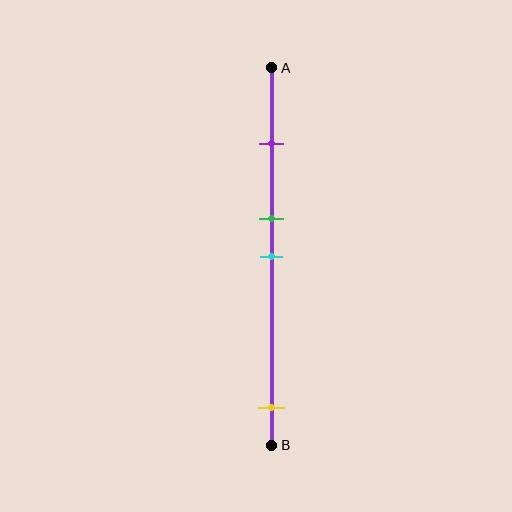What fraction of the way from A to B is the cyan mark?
The cyan mark is approximately 50% (0.5) of the way from A to B.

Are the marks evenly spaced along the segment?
No, the marks are not evenly spaced.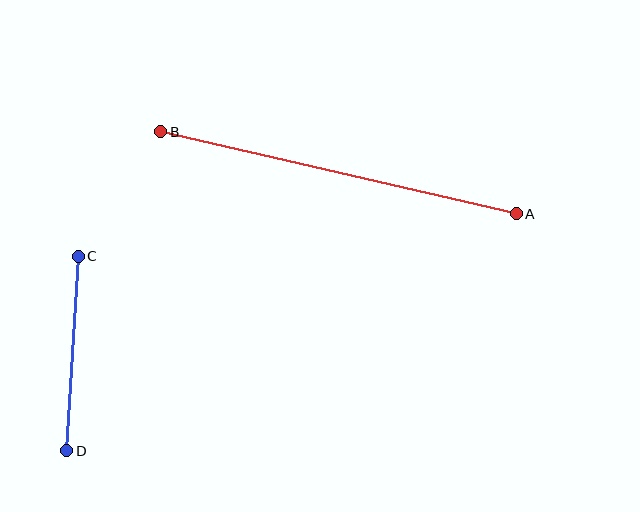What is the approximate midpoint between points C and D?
The midpoint is at approximately (73, 353) pixels.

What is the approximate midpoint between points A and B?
The midpoint is at approximately (338, 173) pixels.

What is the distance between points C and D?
The distance is approximately 195 pixels.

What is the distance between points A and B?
The distance is approximately 365 pixels.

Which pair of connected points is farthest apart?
Points A and B are farthest apart.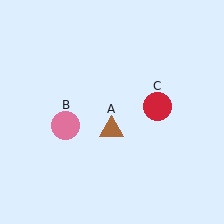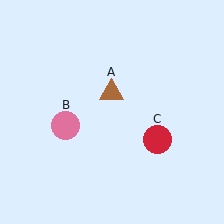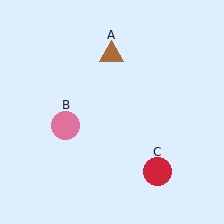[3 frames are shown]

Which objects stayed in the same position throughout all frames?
Pink circle (object B) remained stationary.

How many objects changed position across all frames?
2 objects changed position: brown triangle (object A), red circle (object C).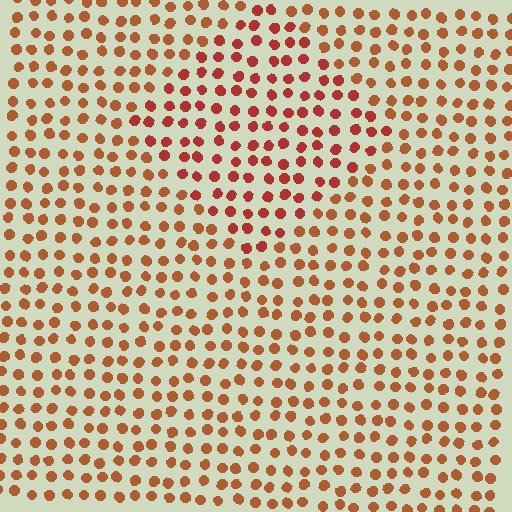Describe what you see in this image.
The image is filled with small brown elements in a uniform arrangement. A diamond-shaped region is visible where the elements are tinted to a slightly different hue, forming a subtle color boundary.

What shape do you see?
I see a diamond.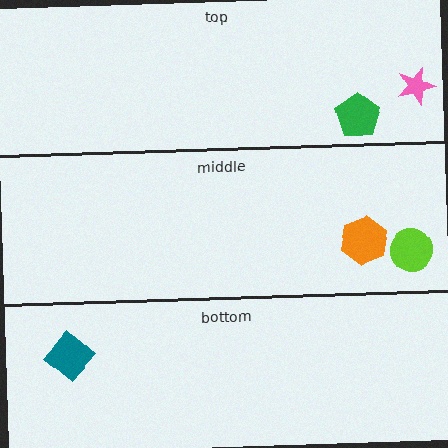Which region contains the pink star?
The top region.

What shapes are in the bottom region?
The teal diamond.